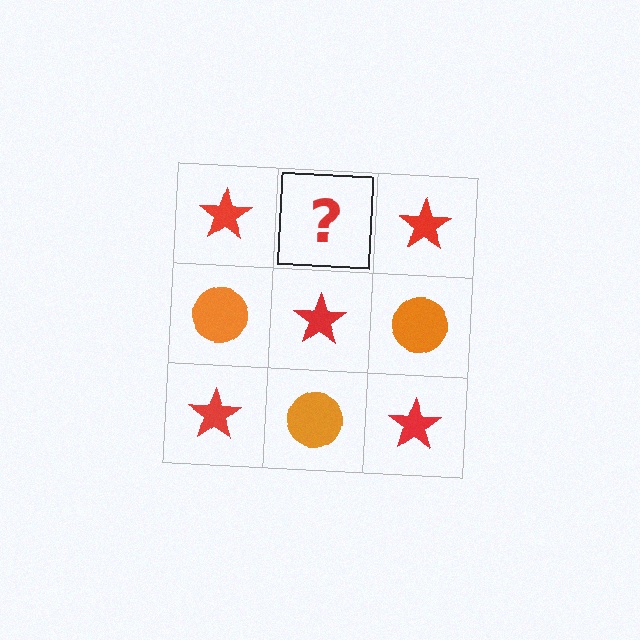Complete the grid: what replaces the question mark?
The question mark should be replaced with an orange circle.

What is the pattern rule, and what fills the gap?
The rule is that it alternates red star and orange circle in a checkerboard pattern. The gap should be filled with an orange circle.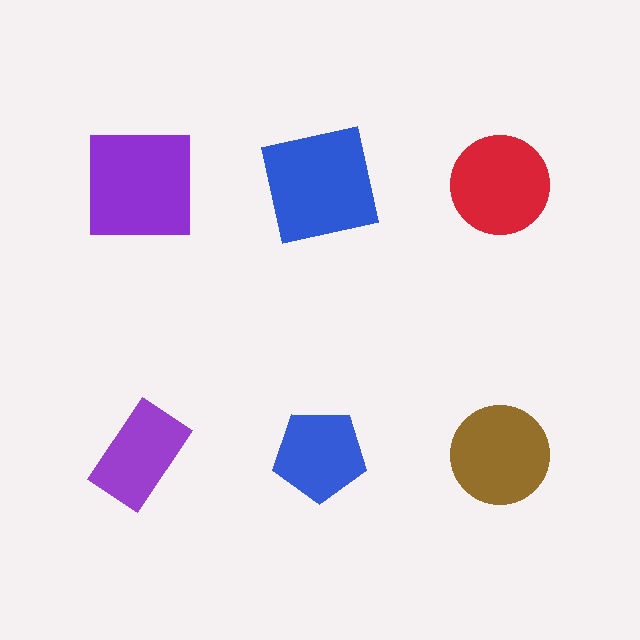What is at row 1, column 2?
A blue square.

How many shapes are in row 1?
3 shapes.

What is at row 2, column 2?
A blue pentagon.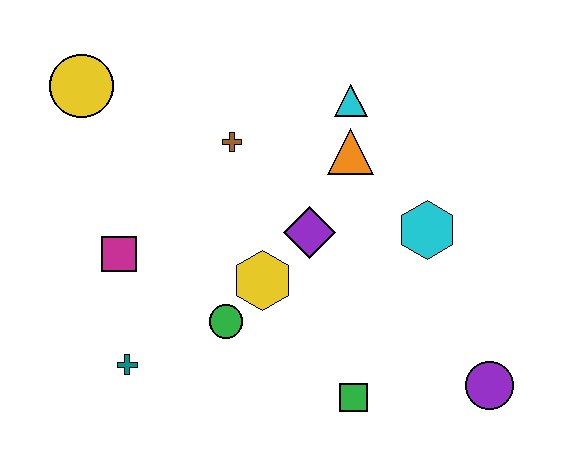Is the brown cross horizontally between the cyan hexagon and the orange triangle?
No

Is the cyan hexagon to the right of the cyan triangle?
Yes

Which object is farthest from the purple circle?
The yellow circle is farthest from the purple circle.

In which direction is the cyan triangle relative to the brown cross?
The cyan triangle is to the right of the brown cross.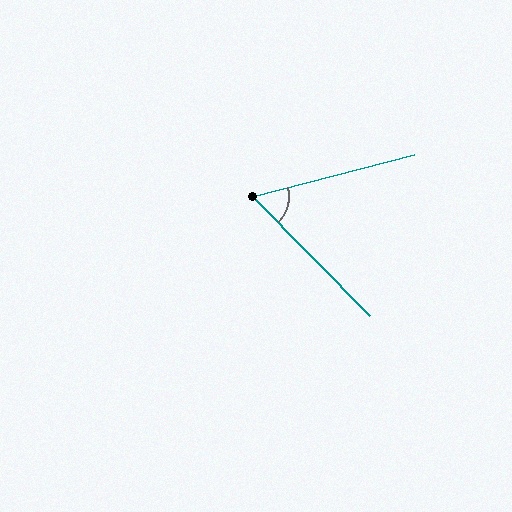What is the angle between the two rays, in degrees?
Approximately 60 degrees.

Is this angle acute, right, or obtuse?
It is acute.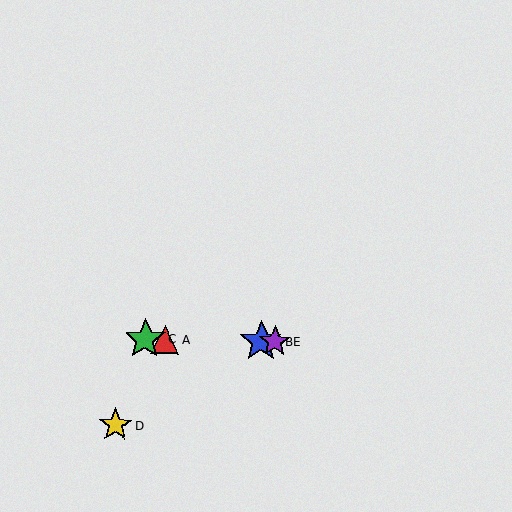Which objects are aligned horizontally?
Objects A, B, C, E are aligned horizontally.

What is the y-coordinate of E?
Object E is at y≈342.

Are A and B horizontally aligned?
Yes, both are at y≈339.